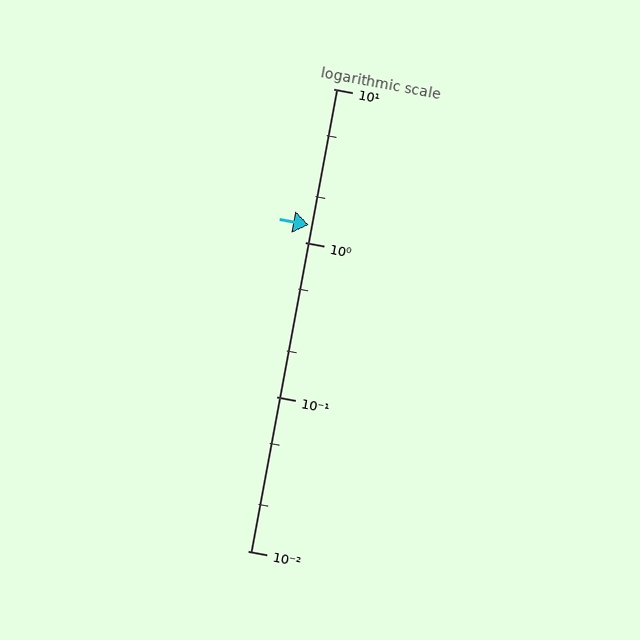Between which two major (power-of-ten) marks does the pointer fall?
The pointer is between 1 and 10.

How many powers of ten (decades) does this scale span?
The scale spans 3 decades, from 0.01 to 10.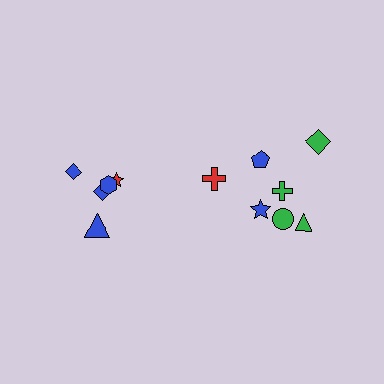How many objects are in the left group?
There are 5 objects.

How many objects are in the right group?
There are 7 objects.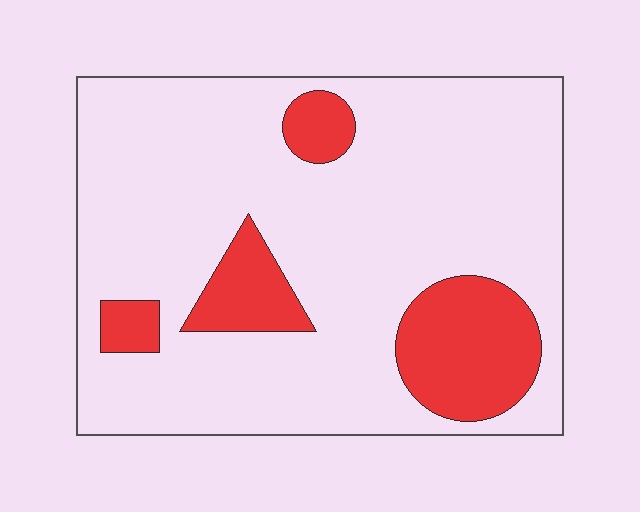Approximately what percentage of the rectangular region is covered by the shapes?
Approximately 20%.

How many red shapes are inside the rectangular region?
4.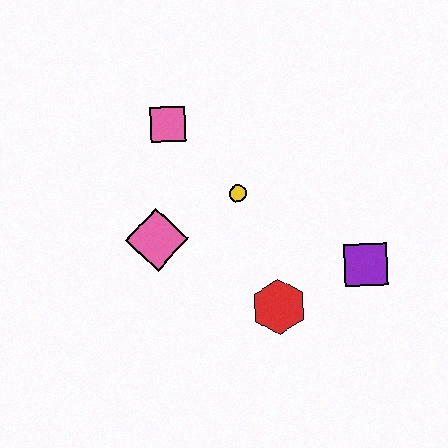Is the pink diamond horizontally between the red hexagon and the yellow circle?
No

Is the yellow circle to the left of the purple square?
Yes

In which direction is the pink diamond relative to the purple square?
The pink diamond is to the left of the purple square.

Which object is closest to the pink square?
The yellow circle is closest to the pink square.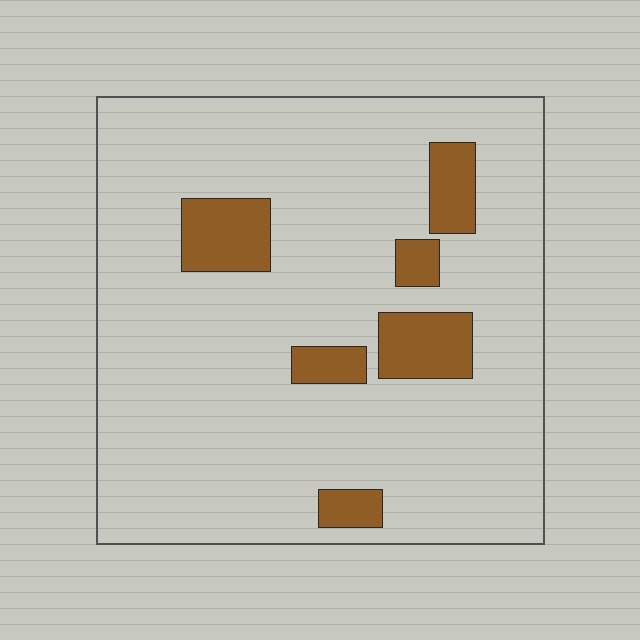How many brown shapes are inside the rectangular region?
6.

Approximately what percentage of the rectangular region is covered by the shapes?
Approximately 10%.